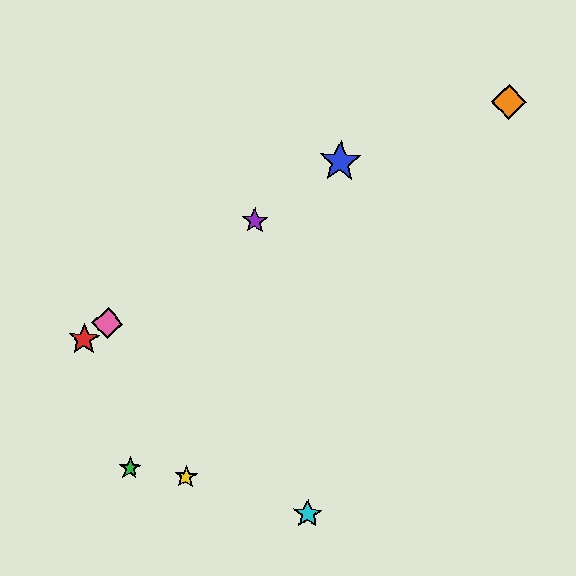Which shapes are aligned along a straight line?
The red star, the blue star, the purple star, the pink diamond are aligned along a straight line.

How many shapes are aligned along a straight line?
4 shapes (the red star, the blue star, the purple star, the pink diamond) are aligned along a straight line.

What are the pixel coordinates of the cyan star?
The cyan star is at (308, 514).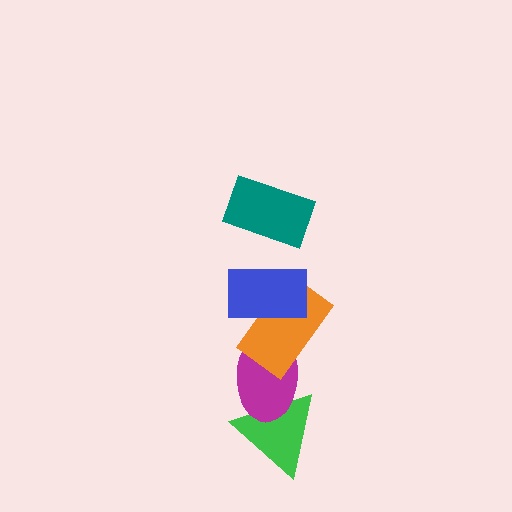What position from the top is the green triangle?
The green triangle is 5th from the top.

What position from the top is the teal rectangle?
The teal rectangle is 1st from the top.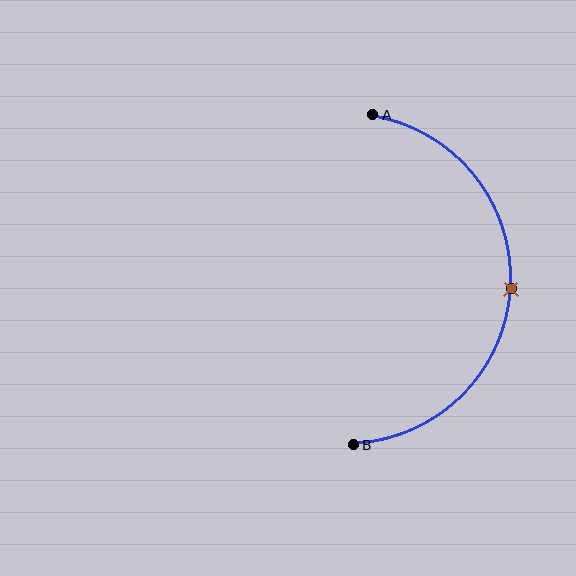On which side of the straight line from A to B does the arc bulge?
The arc bulges to the right of the straight line connecting A and B.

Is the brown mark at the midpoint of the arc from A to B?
Yes. The brown mark lies on the arc at equal arc-length from both A and B — it is the arc midpoint.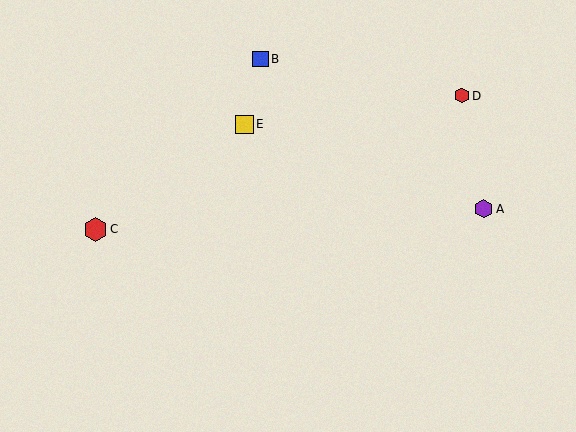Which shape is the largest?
The red hexagon (labeled C) is the largest.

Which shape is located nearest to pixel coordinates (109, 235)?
The red hexagon (labeled C) at (96, 229) is nearest to that location.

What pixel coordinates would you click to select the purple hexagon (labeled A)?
Click at (484, 209) to select the purple hexagon A.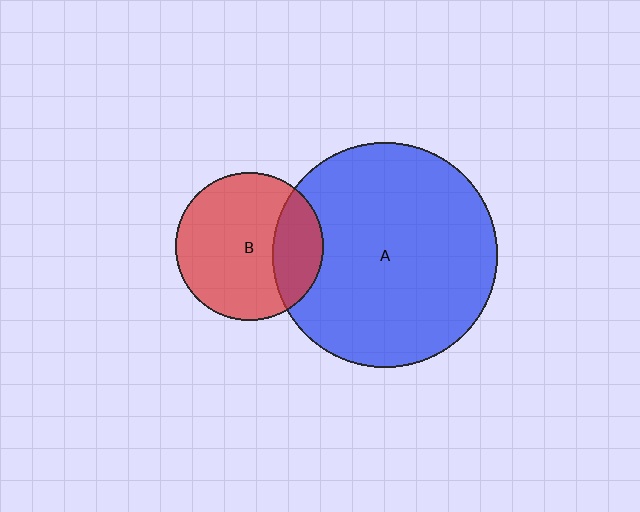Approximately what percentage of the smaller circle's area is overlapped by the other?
Approximately 25%.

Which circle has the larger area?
Circle A (blue).